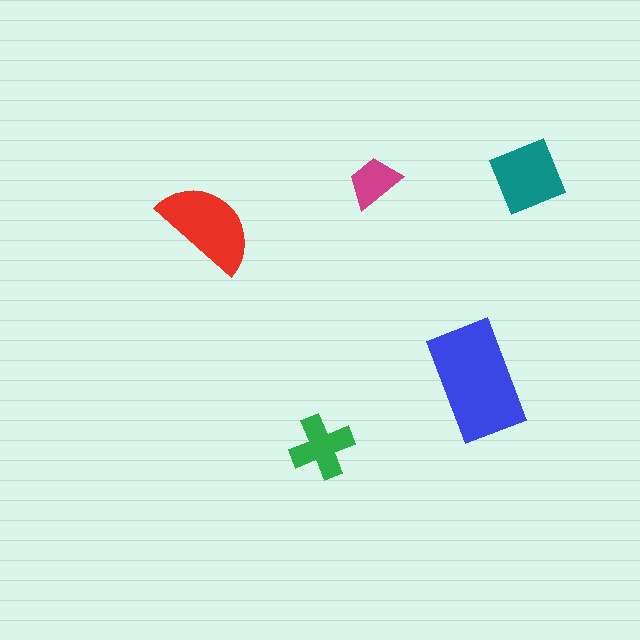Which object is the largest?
The blue rectangle.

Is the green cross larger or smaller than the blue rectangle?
Smaller.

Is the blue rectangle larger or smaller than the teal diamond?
Larger.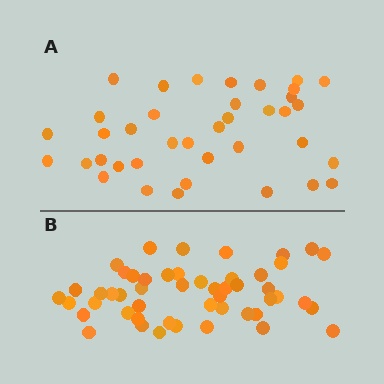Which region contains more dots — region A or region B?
Region B (the bottom region) has more dots.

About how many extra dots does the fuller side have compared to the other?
Region B has roughly 12 or so more dots than region A.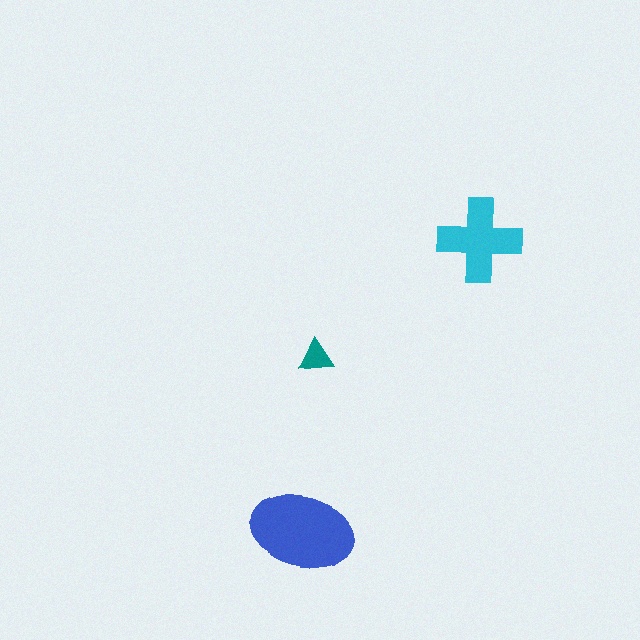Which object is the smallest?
The teal triangle.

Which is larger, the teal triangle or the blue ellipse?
The blue ellipse.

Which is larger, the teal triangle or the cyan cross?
The cyan cross.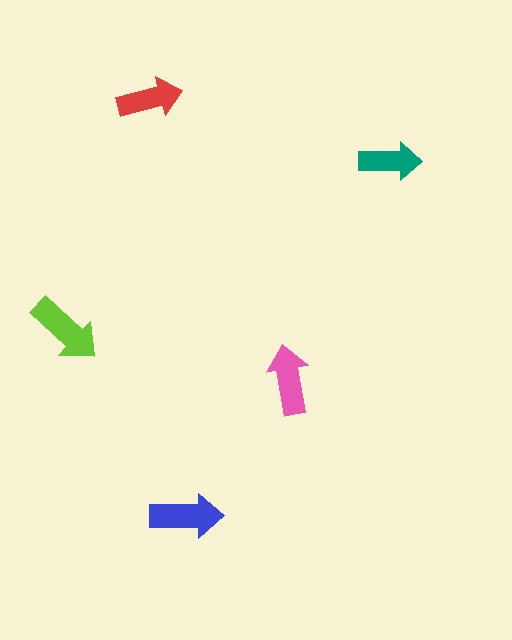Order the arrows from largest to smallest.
the lime one, the blue one, the pink one, the red one, the teal one.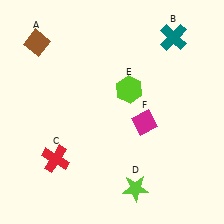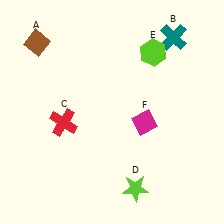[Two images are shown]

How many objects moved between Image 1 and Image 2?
2 objects moved between the two images.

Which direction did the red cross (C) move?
The red cross (C) moved up.